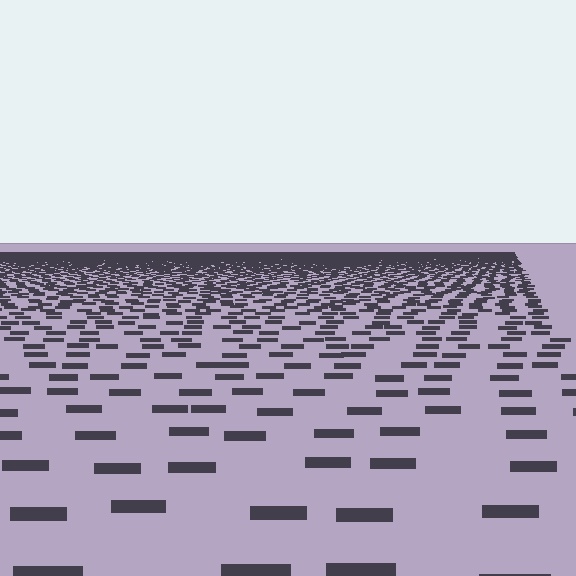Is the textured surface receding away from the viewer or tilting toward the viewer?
The surface is receding away from the viewer. Texture elements get smaller and denser toward the top.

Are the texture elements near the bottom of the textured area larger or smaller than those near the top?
Larger. Near the bottom, elements are closer to the viewer and appear at a bigger on-screen size.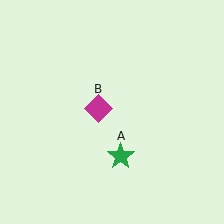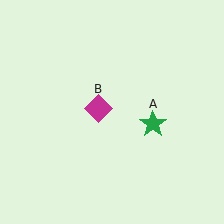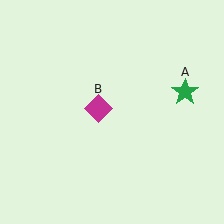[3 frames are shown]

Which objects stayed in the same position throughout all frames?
Magenta diamond (object B) remained stationary.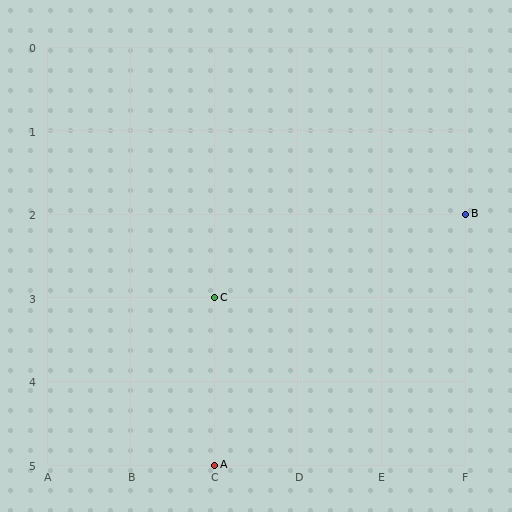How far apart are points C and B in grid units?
Points C and B are 3 columns and 1 row apart (about 3.2 grid units diagonally).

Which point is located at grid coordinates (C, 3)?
Point C is at (C, 3).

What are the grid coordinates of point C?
Point C is at grid coordinates (C, 3).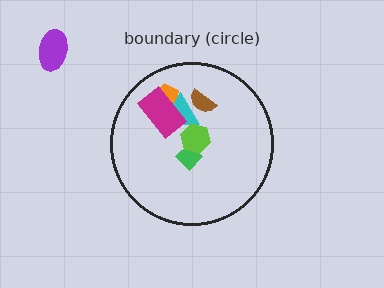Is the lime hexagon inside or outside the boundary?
Inside.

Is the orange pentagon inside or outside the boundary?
Inside.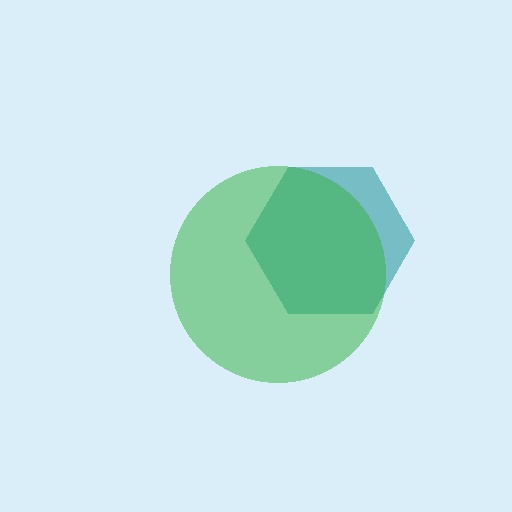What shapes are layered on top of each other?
The layered shapes are: a teal hexagon, a green circle.